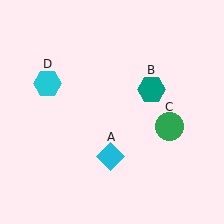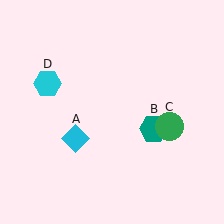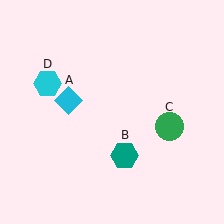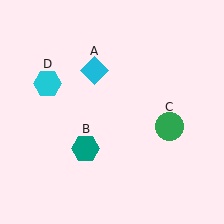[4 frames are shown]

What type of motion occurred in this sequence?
The cyan diamond (object A), teal hexagon (object B) rotated clockwise around the center of the scene.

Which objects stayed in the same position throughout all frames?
Green circle (object C) and cyan hexagon (object D) remained stationary.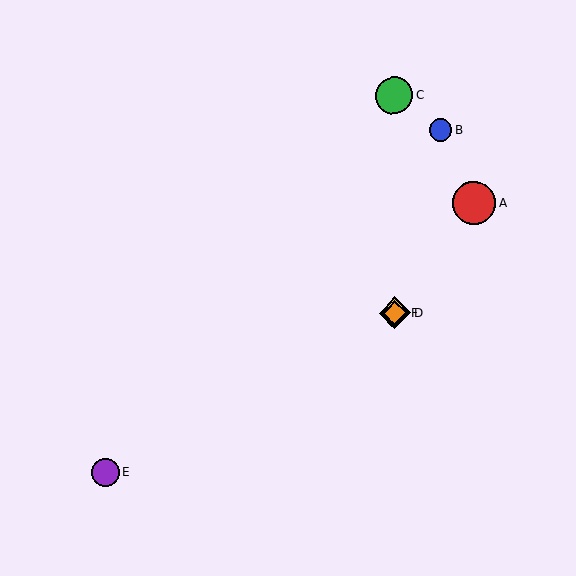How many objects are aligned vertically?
3 objects (C, D, F) are aligned vertically.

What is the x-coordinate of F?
Object F is at x≈395.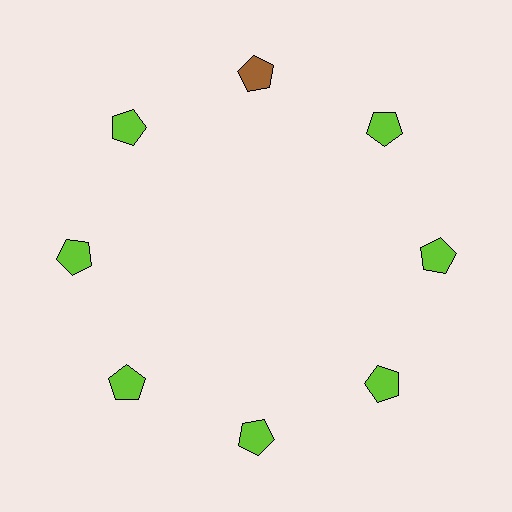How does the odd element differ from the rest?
It has a different color: brown instead of lime.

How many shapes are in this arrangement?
There are 8 shapes arranged in a ring pattern.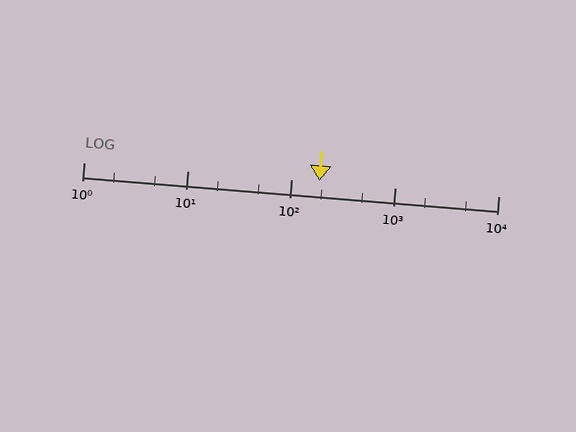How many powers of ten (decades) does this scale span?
The scale spans 4 decades, from 1 to 10000.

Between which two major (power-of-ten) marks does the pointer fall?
The pointer is between 100 and 1000.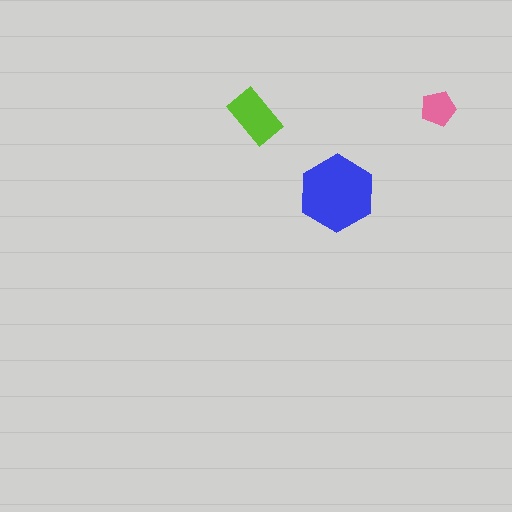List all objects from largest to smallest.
The blue hexagon, the lime rectangle, the pink pentagon.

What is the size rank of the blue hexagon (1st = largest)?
1st.